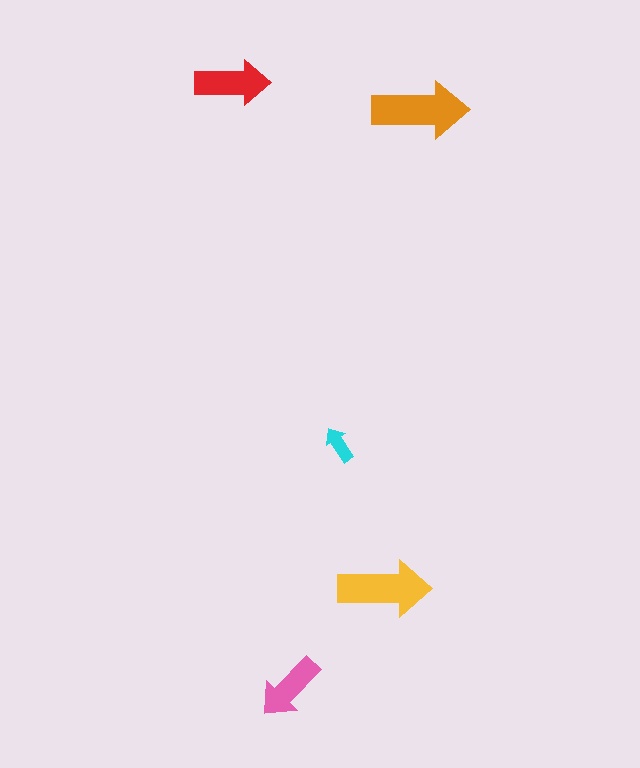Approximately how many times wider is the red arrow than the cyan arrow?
About 2 times wider.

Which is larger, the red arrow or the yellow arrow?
The yellow one.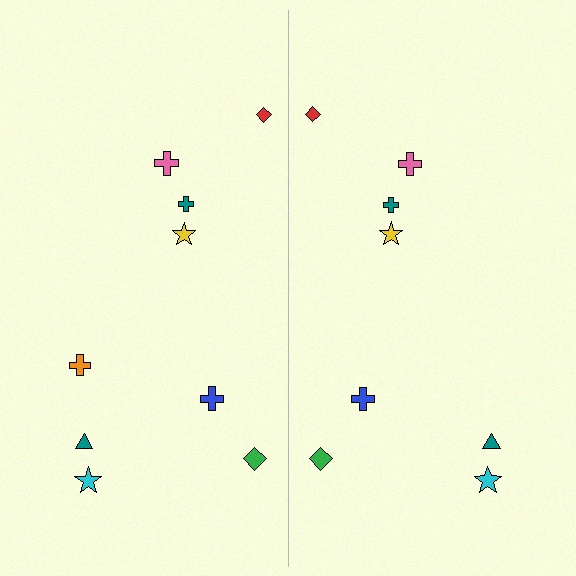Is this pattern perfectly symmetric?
No, the pattern is not perfectly symmetric. A orange cross is missing from the right side.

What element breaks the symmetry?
A orange cross is missing from the right side.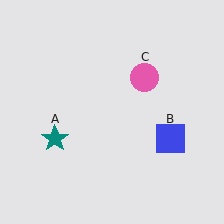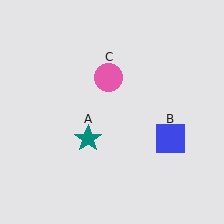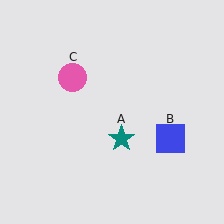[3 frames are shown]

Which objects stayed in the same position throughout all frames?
Blue square (object B) remained stationary.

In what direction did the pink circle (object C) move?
The pink circle (object C) moved left.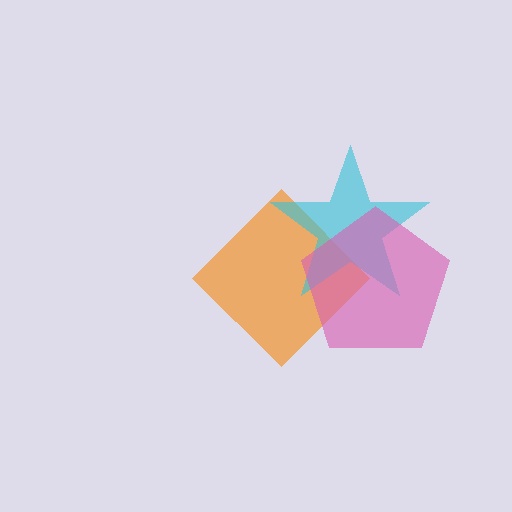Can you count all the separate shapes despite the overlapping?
Yes, there are 3 separate shapes.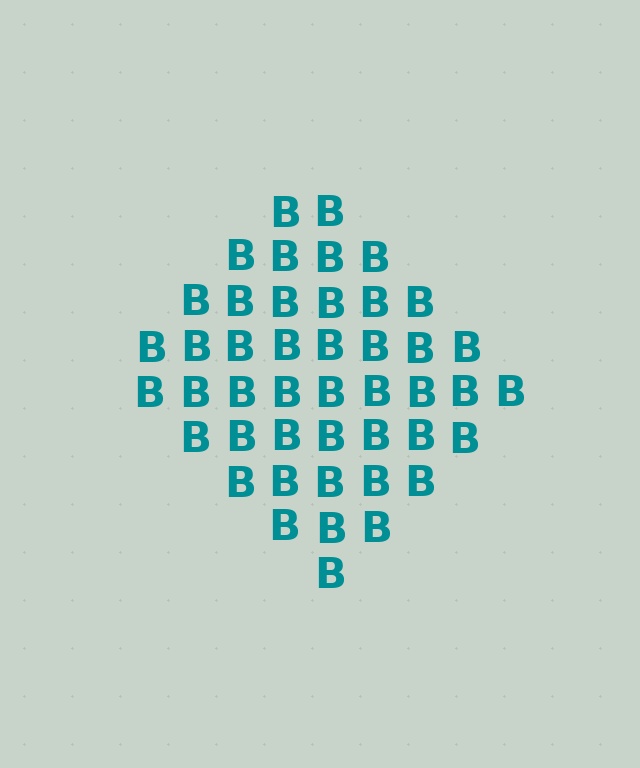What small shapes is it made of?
It is made of small letter B's.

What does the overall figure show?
The overall figure shows a diamond.